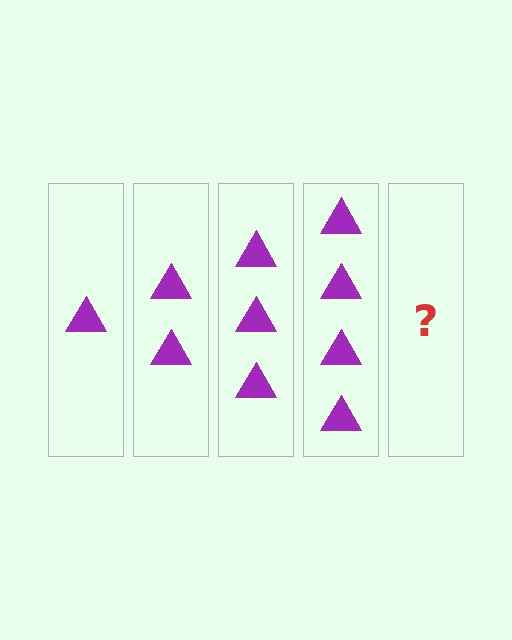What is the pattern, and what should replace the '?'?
The pattern is that each step adds one more triangle. The '?' should be 5 triangles.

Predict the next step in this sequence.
The next step is 5 triangles.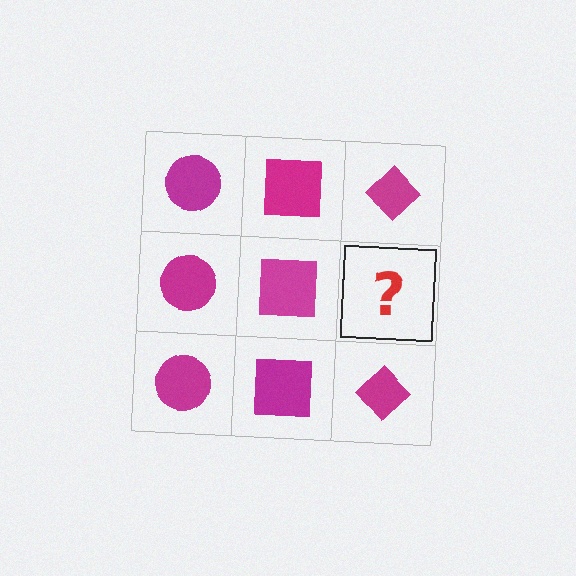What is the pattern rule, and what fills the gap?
The rule is that each column has a consistent shape. The gap should be filled with a magenta diamond.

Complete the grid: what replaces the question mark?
The question mark should be replaced with a magenta diamond.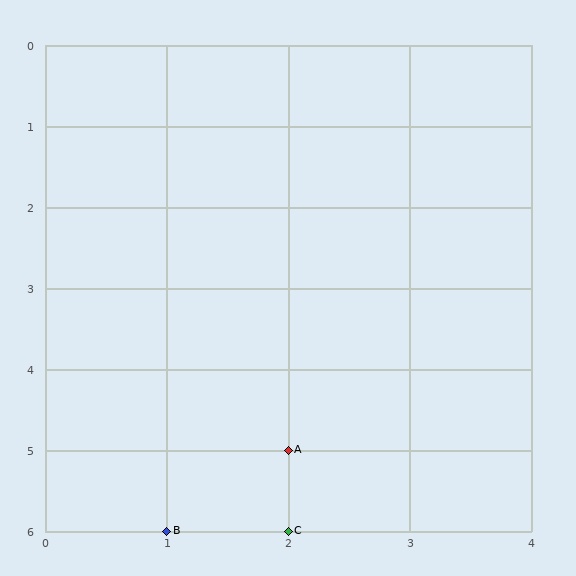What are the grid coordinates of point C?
Point C is at grid coordinates (2, 6).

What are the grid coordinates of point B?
Point B is at grid coordinates (1, 6).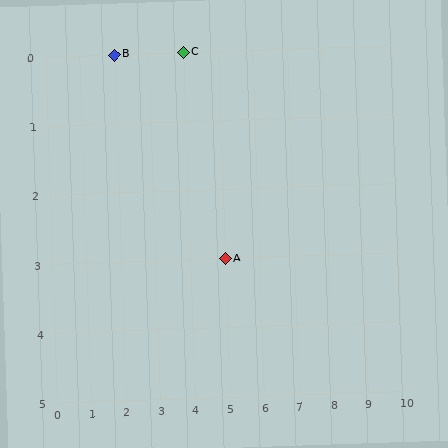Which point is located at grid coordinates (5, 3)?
Point A is at (5, 3).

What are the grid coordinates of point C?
Point C is at grid coordinates (4, 0).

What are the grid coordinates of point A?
Point A is at grid coordinates (5, 3).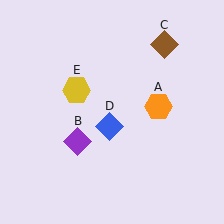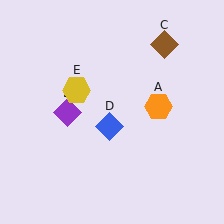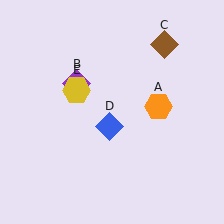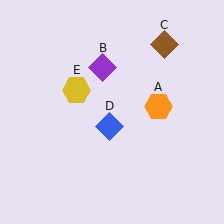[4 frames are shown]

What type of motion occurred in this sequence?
The purple diamond (object B) rotated clockwise around the center of the scene.